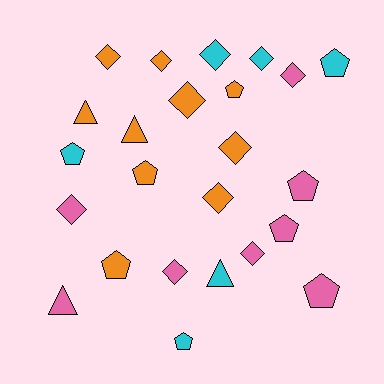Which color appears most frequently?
Orange, with 10 objects.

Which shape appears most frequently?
Diamond, with 11 objects.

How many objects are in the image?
There are 24 objects.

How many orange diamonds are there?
There are 5 orange diamonds.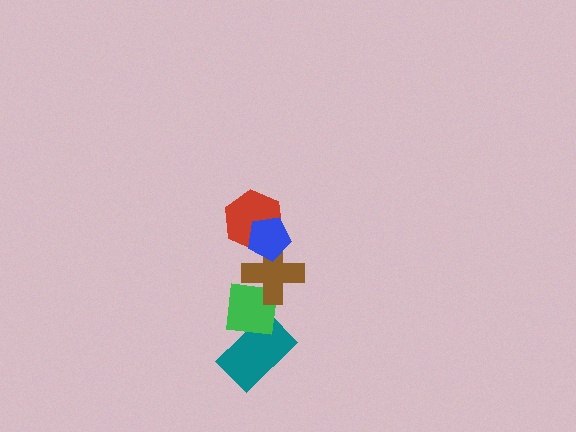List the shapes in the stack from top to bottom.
From top to bottom: the blue pentagon, the red hexagon, the brown cross, the green square, the teal rectangle.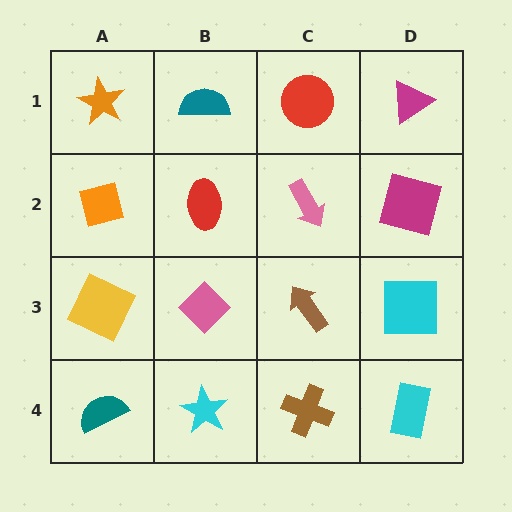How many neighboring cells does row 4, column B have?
3.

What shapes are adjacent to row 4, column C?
A brown arrow (row 3, column C), a cyan star (row 4, column B), a cyan rectangle (row 4, column D).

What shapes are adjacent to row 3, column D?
A magenta square (row 2, column D), a cyan rectangle (row 4, column D), a brown arrow (row 3, column C).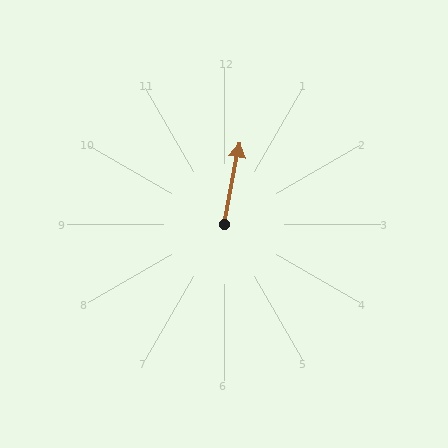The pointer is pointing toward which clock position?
Roughly 12 o'clock.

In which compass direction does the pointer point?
North.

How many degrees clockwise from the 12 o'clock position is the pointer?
Approximately 11 degrees.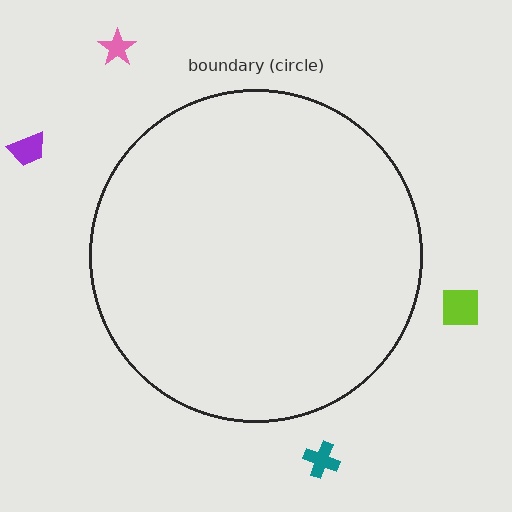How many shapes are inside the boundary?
0 inside, 4 outside.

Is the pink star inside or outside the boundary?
Outside.